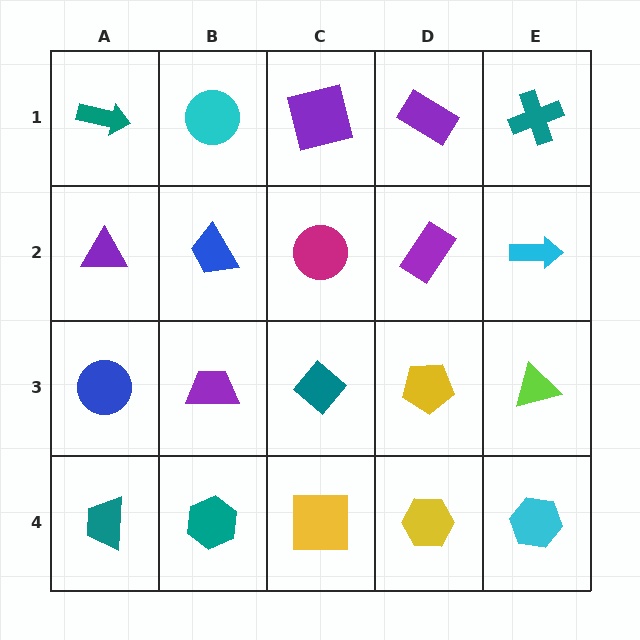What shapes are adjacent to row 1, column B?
A blue trapezoid (row 2, column B), a teal arrow (row 1, column A), a purple square (row 1, column C).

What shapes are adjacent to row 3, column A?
A purple triangle (row 2, column A), a teal trapezoid (row 4, column A), a purple trapezoid (row 3, column B).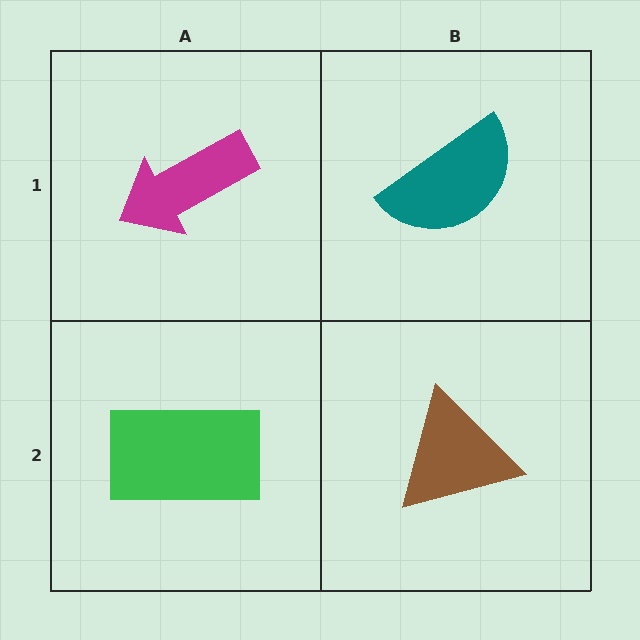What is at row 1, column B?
A teal semicircle.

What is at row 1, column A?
A magenta arrow.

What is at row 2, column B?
A brown triangle.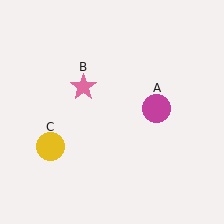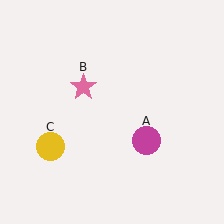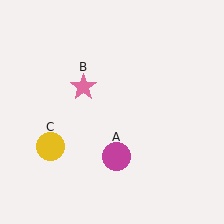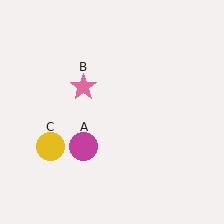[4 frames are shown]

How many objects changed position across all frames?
1 object changed position: magenta circle (object A).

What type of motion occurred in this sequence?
The magenta circle (object A) rotated clockwise around the center of the scene.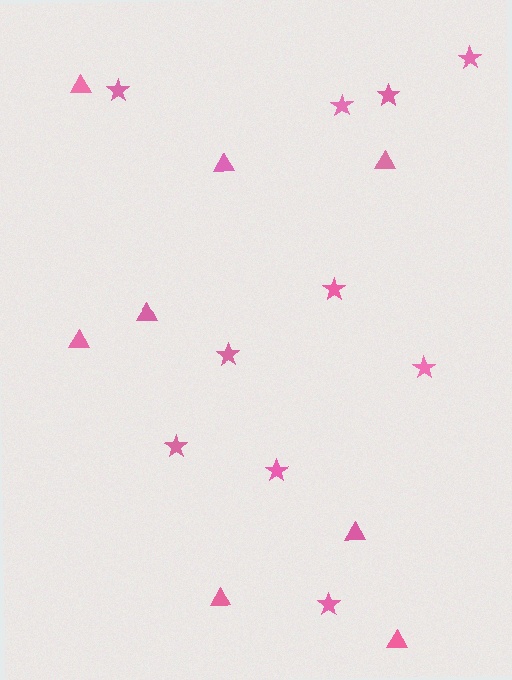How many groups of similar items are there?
There are 2 groups: one group of stars (10) and one group of triangles (8).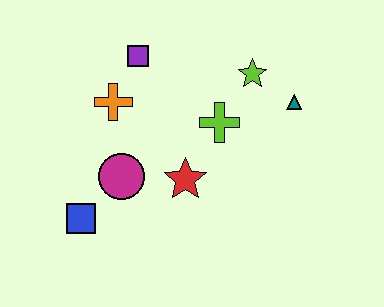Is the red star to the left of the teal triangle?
Yes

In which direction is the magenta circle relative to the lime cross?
The magenta circle is to the left of the lime cross.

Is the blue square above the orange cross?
No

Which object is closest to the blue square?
The magenta circle is closest to the blue square.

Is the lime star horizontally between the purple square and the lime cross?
No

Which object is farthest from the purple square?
The blue square is farthest from the purple square.